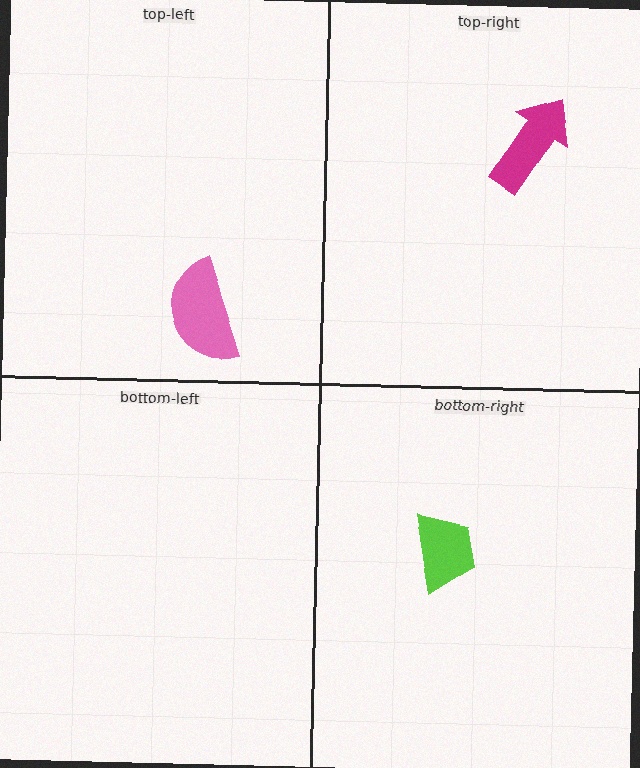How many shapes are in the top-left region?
1.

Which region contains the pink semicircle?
The top-left region.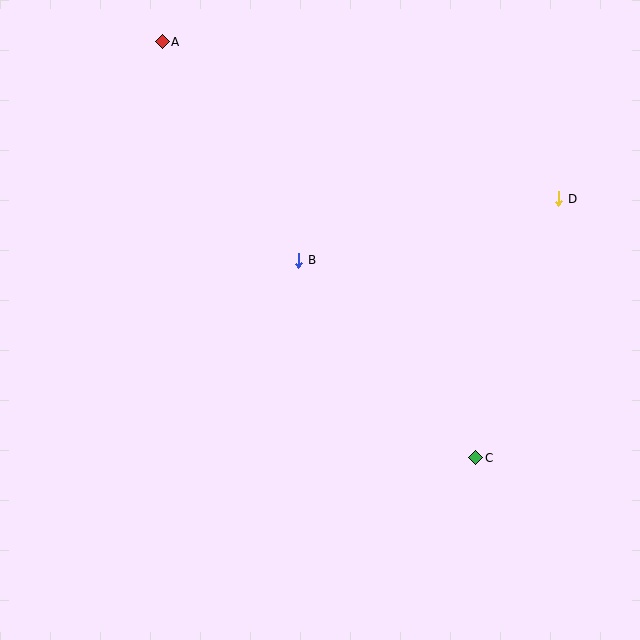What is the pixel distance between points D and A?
The distance between D and A is 426 pixels.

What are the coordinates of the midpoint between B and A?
The midpoint between B and A is at (230, 151).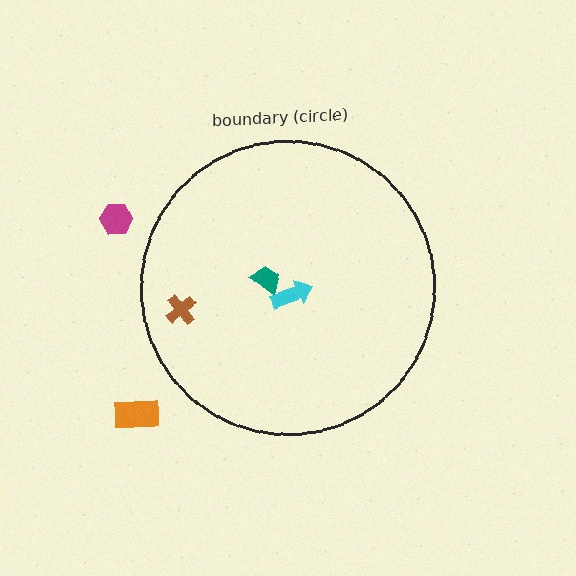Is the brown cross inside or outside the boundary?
Inside.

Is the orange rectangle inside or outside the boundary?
Outside.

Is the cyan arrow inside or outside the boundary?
Inside.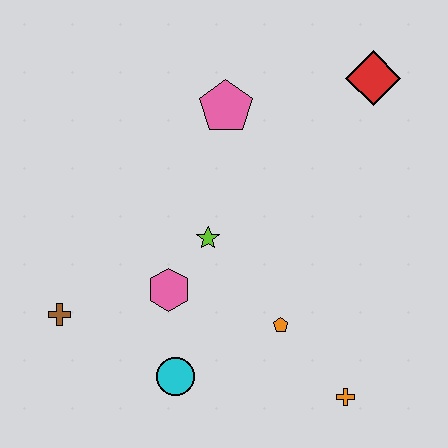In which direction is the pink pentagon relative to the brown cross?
The pink pentagon is above the brown cross.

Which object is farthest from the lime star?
The red diamond is farthest from the lime star.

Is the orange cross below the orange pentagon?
Yes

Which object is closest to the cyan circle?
The pink hexagon is closest to the cyan circle.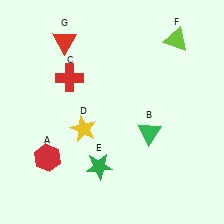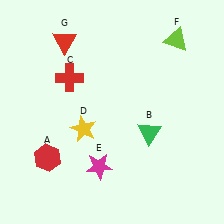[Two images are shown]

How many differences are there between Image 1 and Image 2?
There is 1 difference between the two images.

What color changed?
The star (E) changed from green in Image 1 to magenta in Image 2.